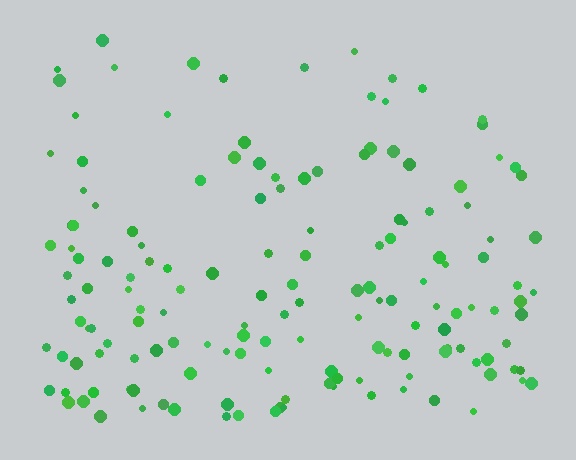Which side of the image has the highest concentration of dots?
The bottom.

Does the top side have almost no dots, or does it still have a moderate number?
Still a moderate number, just noticeably fewer than the bottom.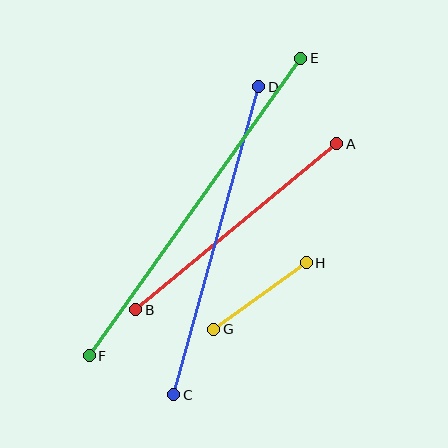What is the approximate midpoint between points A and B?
The midpoint is at approximately (236, 227) pixels.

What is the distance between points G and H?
The distance is approximately 114 pixels.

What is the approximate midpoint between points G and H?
The midpoint is at approximately (260, 296) pixels.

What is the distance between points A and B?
The distance is approximately 260 pixels.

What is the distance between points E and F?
The distance is approximately 365 pixels.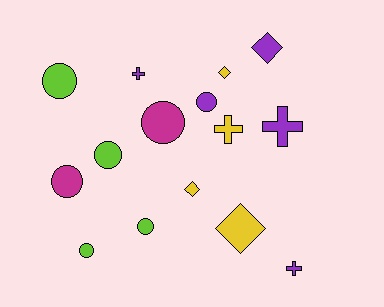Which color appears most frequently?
Purple, with 5 objects.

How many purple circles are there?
There is 1 purple circle.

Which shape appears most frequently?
Circle, with 7 objects.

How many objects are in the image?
There are 15 objects.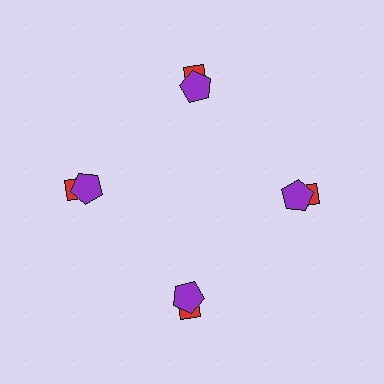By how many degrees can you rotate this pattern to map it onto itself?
The pattern maps onto itself every 90 degrees of rotation.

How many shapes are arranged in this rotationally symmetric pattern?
There are 8 shapes, arranged in 4 groups of 2.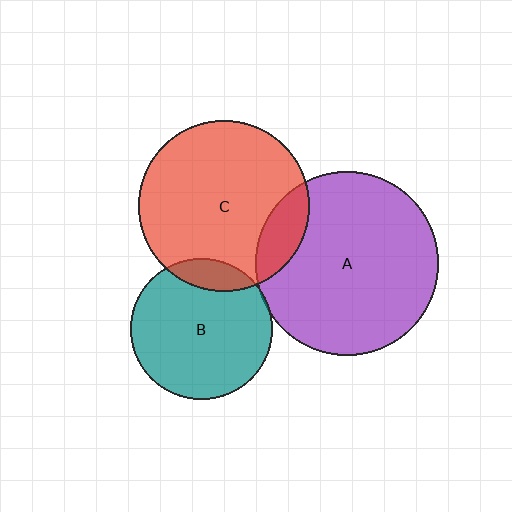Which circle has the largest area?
Circle A (purple).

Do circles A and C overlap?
Yes.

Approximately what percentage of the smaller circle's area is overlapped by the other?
Approximately 15%.